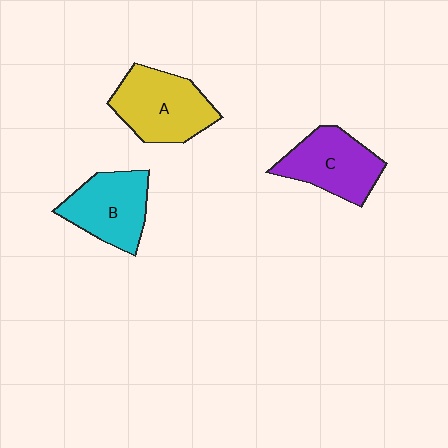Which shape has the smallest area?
Shape B (cyan).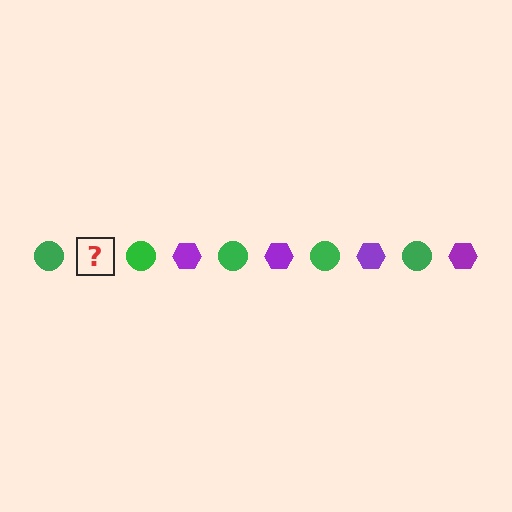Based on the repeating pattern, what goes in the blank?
The blank should be a purple hexagon.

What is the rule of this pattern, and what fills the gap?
The rule is that the pattern alternates between green circle and purple hexagon. The gap should be filled with a purple hexagon.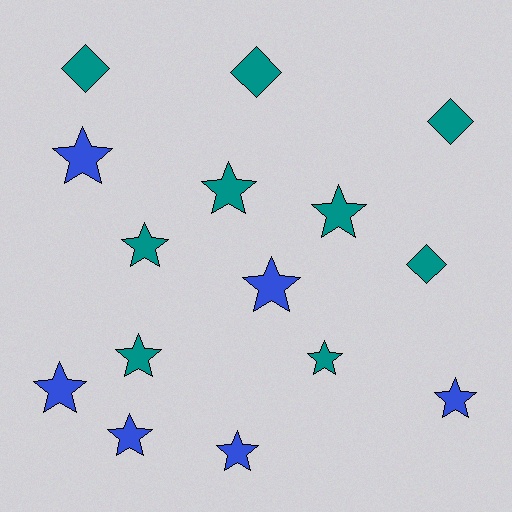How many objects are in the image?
There are 15 objects.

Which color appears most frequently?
Teal, with 9 objects.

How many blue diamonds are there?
There are no blue diamonds.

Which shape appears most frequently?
Star, with 11 objects.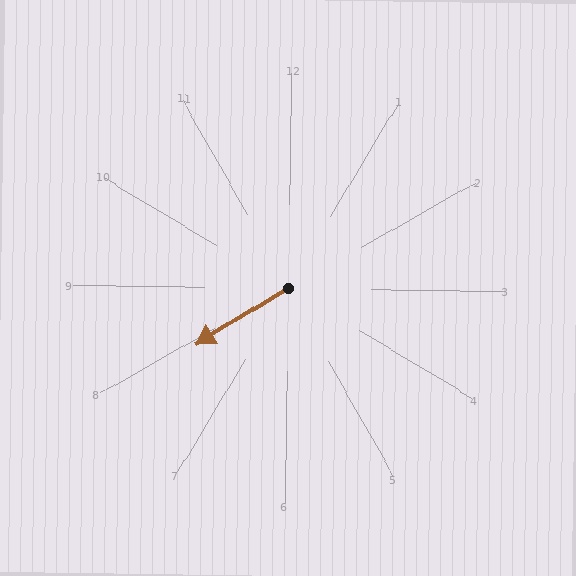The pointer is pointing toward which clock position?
Roughly 8 o'clock.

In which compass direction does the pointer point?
Southwest.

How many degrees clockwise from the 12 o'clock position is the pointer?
Approximately 238 degrees.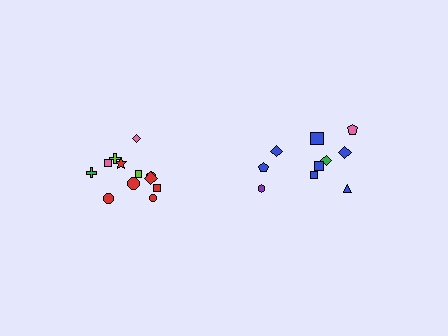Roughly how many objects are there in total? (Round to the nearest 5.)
Roughly 20 objects in total.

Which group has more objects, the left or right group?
The left group.